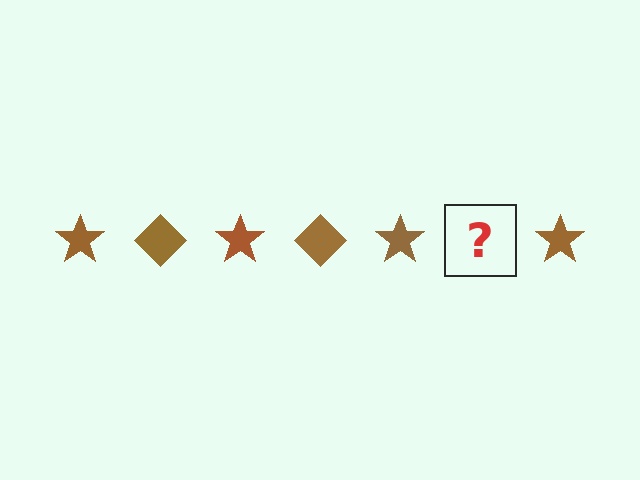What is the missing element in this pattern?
The missing element is a brown diamond.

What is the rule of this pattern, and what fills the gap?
The rule is that the pattern cycles through star, diamond shapes in brown. The gap should be filled with a brown diamond.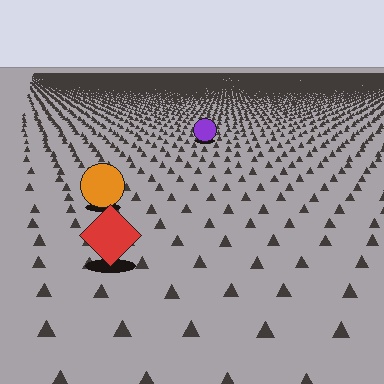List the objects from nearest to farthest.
From nearest to farthest: the red diamond, the orange circle, the purple circle.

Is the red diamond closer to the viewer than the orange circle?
Yes. The red diamond is closer — you can tell from the texture gradient: the ground texture is coarser near it.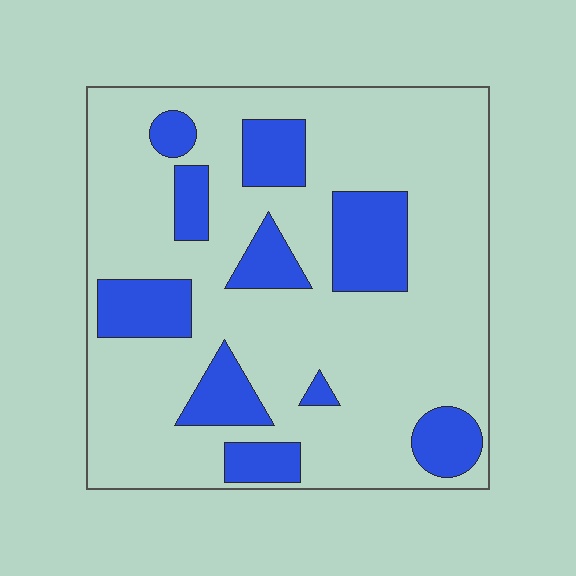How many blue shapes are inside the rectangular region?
10.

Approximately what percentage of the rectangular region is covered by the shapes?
Approximately 25%.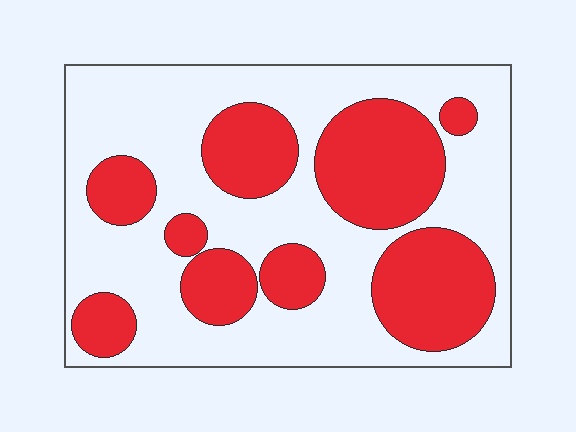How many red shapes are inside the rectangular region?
9.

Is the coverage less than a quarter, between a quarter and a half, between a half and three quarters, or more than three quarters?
Between a quarter and a half.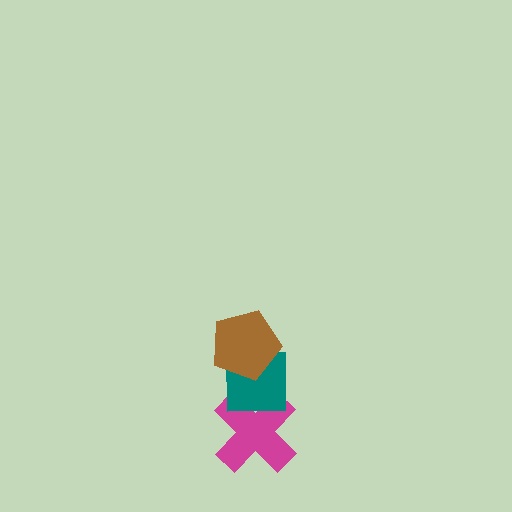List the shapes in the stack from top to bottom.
From top to bottom: the brown pentagon, the teal square, the magenta cross.